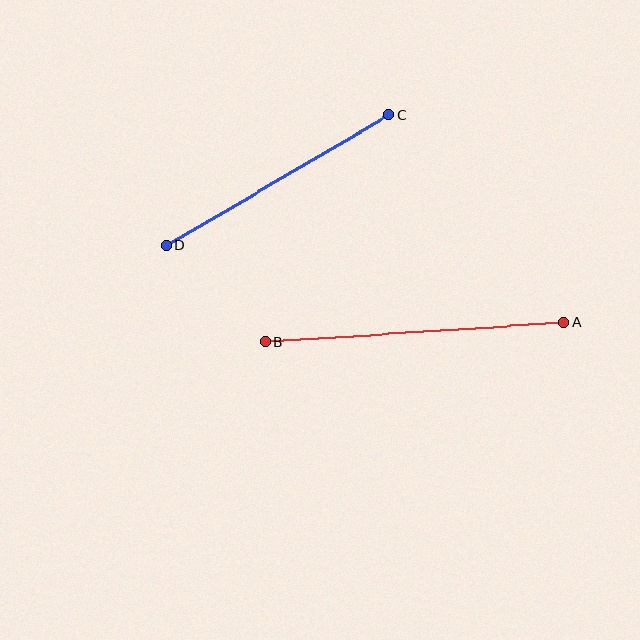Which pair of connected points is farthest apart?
Points A and B are farthest apart.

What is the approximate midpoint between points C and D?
The midpoint is at approximately (278, 180) pixels.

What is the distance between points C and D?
The distance is approximately 258 pixels.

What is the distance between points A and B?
The distance is approximately 299 pixels.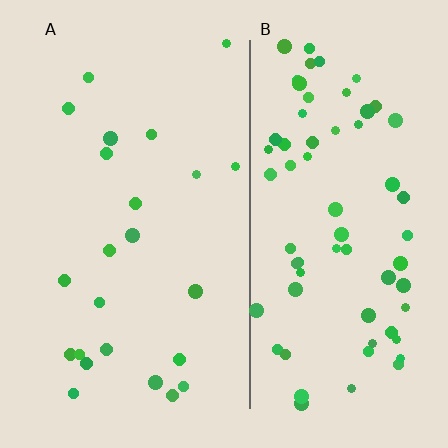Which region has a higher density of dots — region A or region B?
B (the right).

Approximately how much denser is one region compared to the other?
Approximately 3.0× — region B over region A.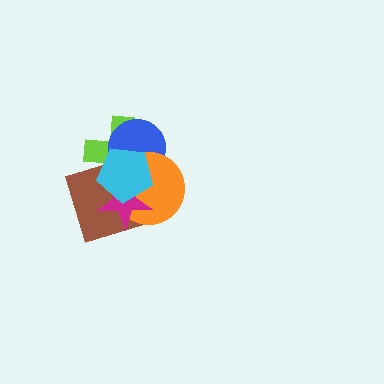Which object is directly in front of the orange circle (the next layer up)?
The magenta star is directly in front of the orange circle.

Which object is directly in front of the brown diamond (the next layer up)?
The blue circle is directly in front of the brown diamond.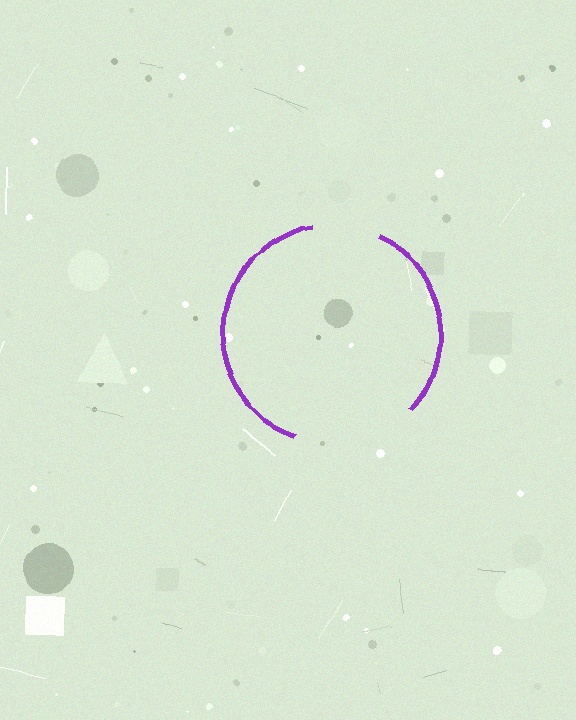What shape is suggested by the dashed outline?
The dashed outline suggests a circle.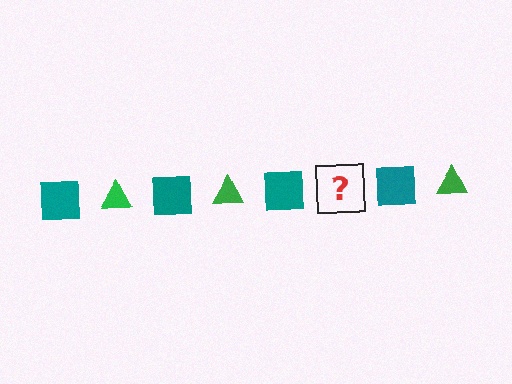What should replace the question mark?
The question mark should be replaced with a green triangle.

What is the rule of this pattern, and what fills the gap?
The rule is that the pattern alternates between teal square and green triangle. The gap should be filled with a green triangle.